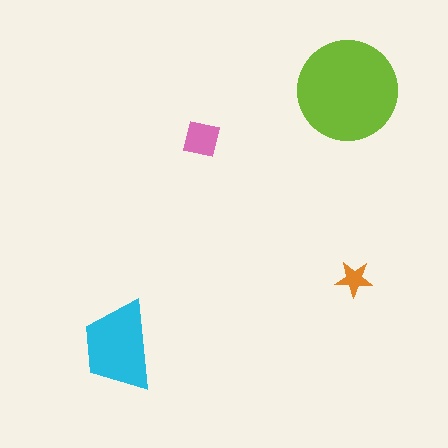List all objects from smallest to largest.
The orange star, the pink square, the cyan trapezoid, the lime circle.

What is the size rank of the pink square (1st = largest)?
3rd.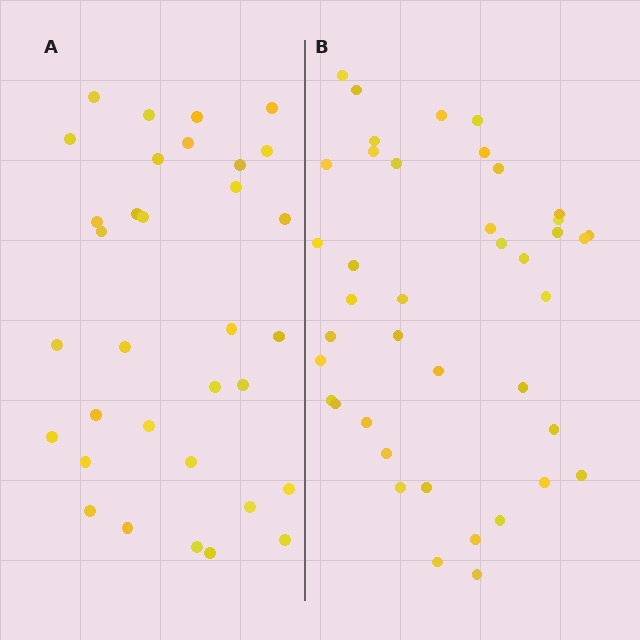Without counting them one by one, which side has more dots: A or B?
Region B (the right region) has more dots.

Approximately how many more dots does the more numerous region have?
Region B has roughly 8 or so more dots than region A.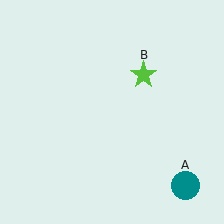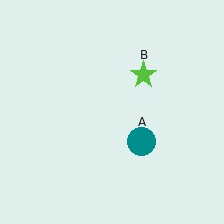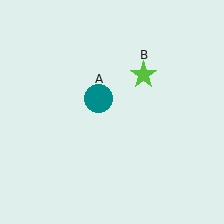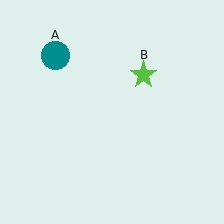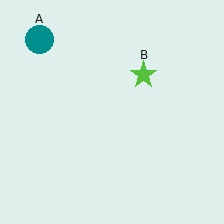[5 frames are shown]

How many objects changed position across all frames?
1 object changed position: teal circle (object A).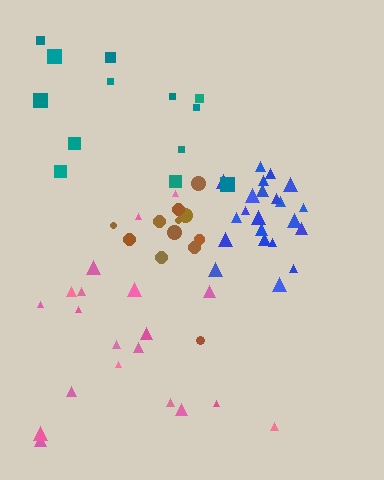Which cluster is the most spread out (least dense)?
Teal.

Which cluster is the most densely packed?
Blue.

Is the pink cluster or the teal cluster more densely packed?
Pink.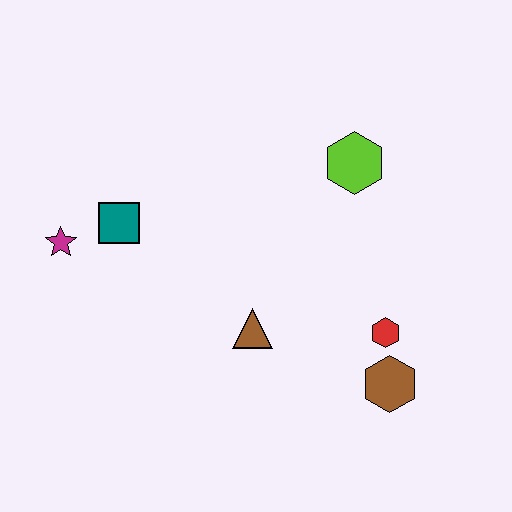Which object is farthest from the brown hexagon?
The magenta star is farthest from the brown hexagon.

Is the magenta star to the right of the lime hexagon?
No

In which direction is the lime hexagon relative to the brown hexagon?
The lime hexagon is above the brown hexagon.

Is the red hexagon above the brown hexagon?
Yes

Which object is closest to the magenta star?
The teal square is closest to the magenta star.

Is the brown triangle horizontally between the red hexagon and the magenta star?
Yes